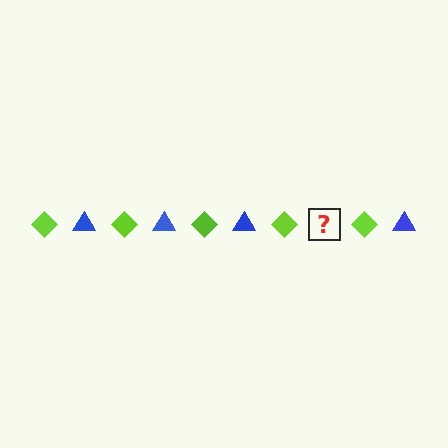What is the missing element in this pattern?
The missing element is a blue triangle.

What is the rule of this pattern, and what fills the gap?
The rule is that the pattern alternates between lime diamond and blue triangle. The gap should be filled with a blue triangle.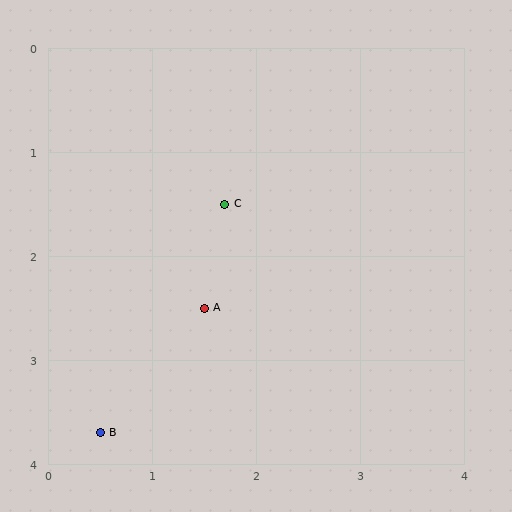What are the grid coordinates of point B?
Point B is at approximately (0.5, 3.7).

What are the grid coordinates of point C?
Point C is at approximately (1.7, 1.5).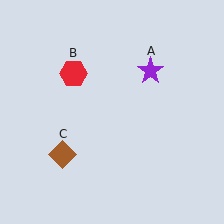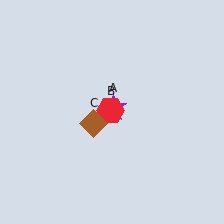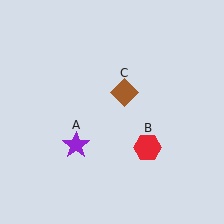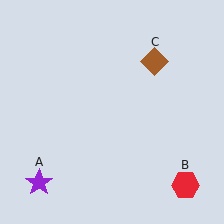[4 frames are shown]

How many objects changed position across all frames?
3 objects changed position: purple star (object A), red hexagon (object B), brown diamond (object C).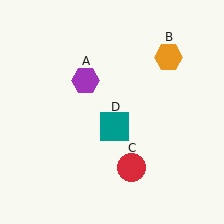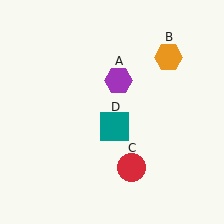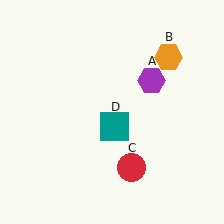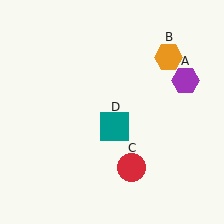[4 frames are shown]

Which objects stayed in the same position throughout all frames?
Orange hexagon (object B) and red circle (object C) and teal square (object D) remained stationary.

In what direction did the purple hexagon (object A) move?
The purple hexagon (object A) moved right.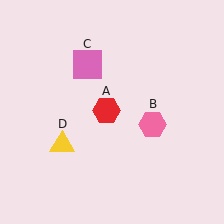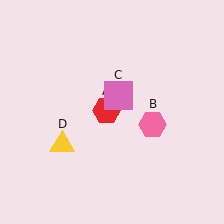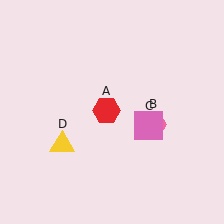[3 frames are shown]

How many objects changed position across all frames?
1 object changed position: pink square (object C).